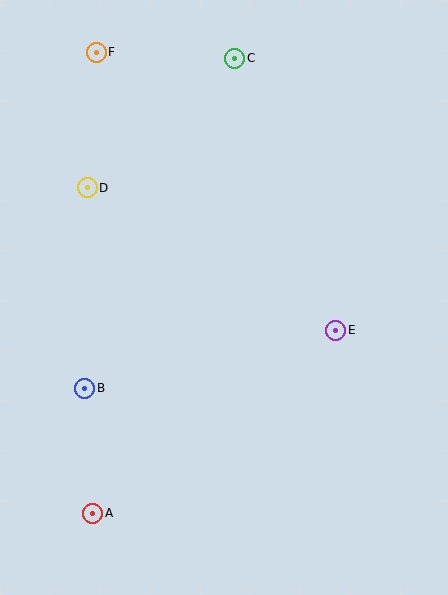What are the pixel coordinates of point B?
Point B is at (85, 388).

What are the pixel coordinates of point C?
Point C is at (235, 58).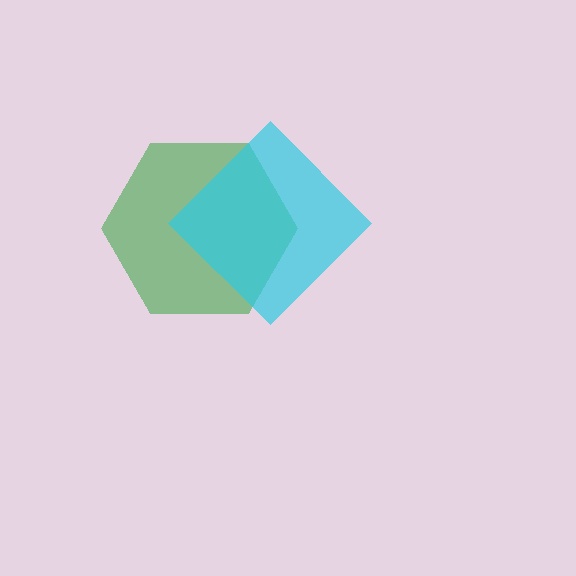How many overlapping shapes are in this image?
There are 2 overlapping shapes in the image.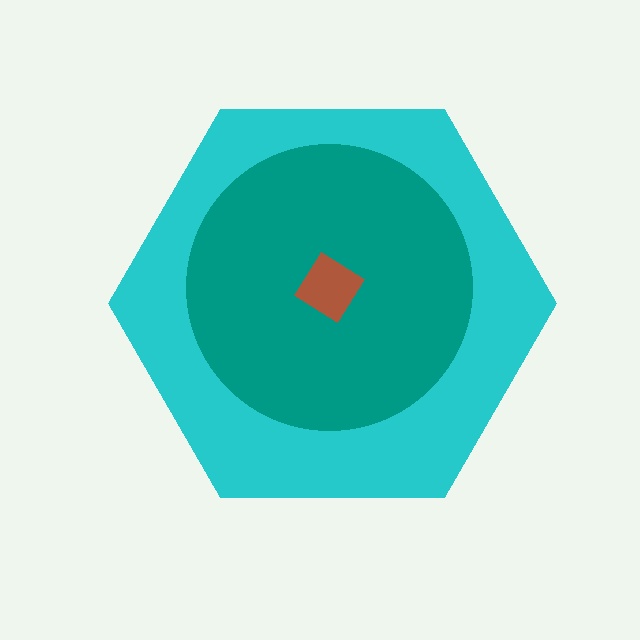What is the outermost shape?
The cyan hexagon.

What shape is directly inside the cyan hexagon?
The teal circle.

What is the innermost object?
The brown diamond.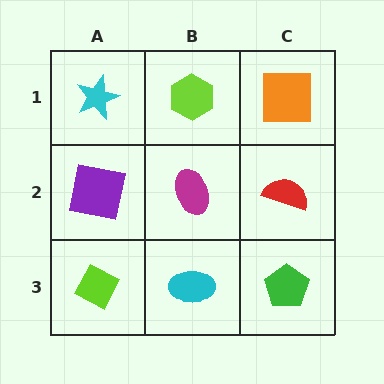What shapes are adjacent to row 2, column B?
A lime hexagon (row 1, column B), a cyan ellipse (row 3, column B), a purple square (row 2, column A), a red semicircle (row 2, column C).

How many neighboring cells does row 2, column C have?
3.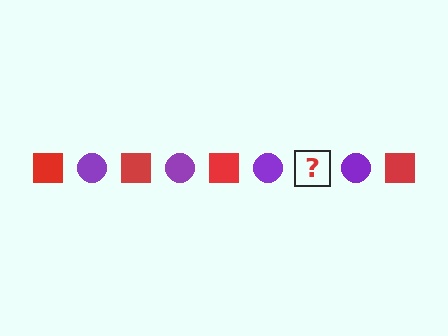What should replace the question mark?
The question mark should be replaced with a red square.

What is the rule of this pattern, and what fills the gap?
The rule is that the pattern alternates between red square and purple circle. The gap should be filled with a red square.